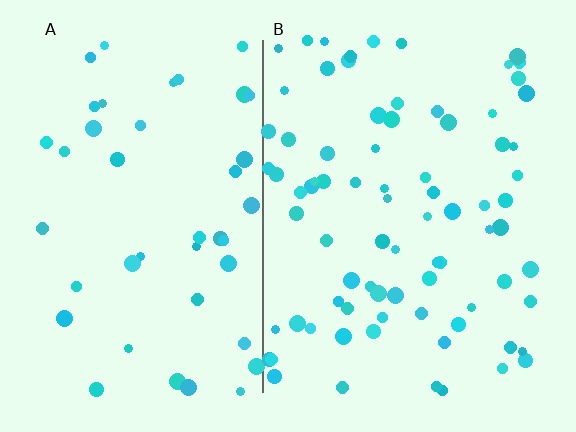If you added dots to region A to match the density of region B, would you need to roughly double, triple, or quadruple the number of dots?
Approximately double.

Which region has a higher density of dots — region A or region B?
B (the right).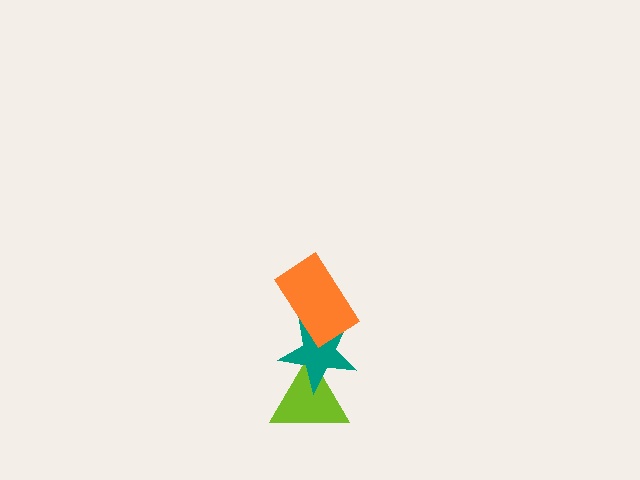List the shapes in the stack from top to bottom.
From top to bottom: the orange rectangle, the teal star, the lime triangle.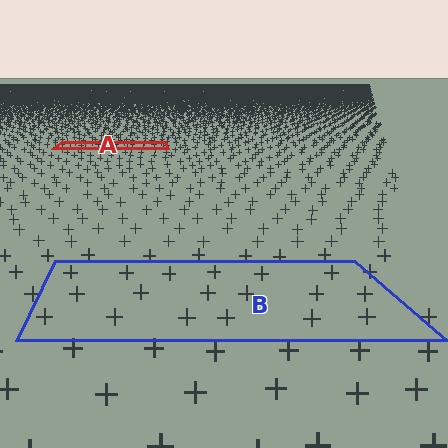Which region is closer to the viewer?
Region B is closer. The texture elements there are larger and more spread out.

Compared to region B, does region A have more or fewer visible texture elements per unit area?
Region A has more texture elements per unit area — they are packed more densely because it is farther away.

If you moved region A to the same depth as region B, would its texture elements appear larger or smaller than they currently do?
They would appear larger. At a closer depth, the same texture elements are projected at a bigger on-screen size.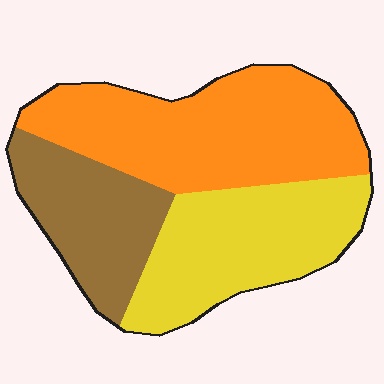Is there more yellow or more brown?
Yellow.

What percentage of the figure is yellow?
Yellow takes up about one third (1/3) of the figure.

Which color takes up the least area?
Brown, at roughly 25%.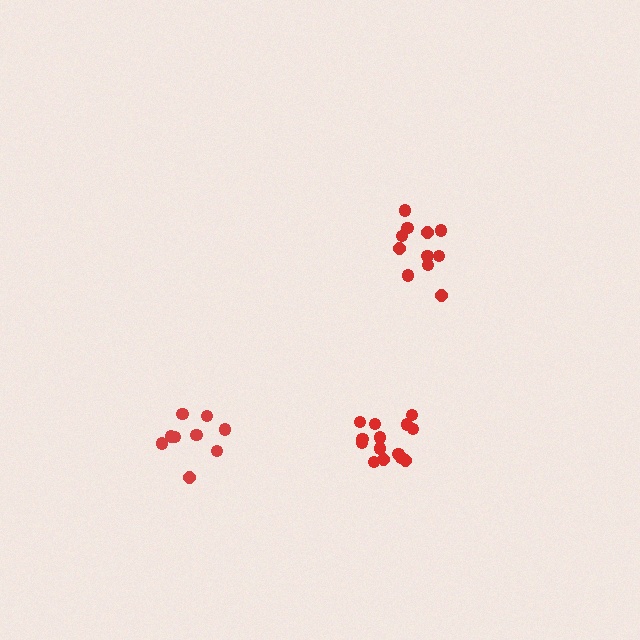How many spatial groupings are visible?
There are 3 spatial groupings.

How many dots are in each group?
Group 1: 9 dots, Group 2: 11 dots, Group 3: 14 dots (34 total).